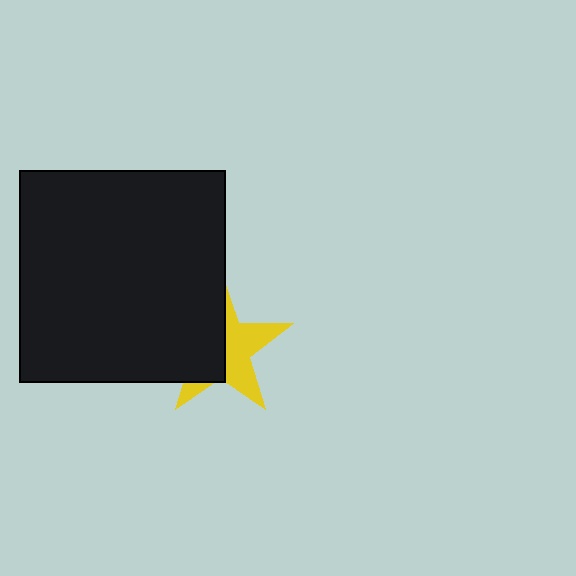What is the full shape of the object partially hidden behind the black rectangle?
The partially hidden object is a yellow star.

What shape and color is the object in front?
The object in front is a black rectangle.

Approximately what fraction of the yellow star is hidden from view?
Roughly 52% of the yellow star is hidden behind the black rectangle.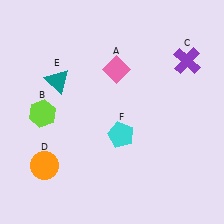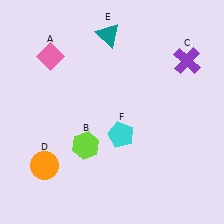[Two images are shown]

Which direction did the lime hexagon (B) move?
The lime hexagon (B) moved right.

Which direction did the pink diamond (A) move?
The pink diamond (A) moved left.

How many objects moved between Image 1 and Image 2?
3 objects moved between the two images.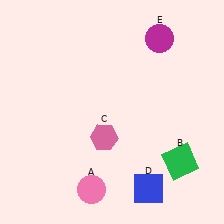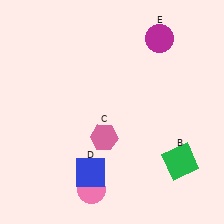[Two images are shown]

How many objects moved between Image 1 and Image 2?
1 object moved between the two images.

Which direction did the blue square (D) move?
The blue square (D) moved left.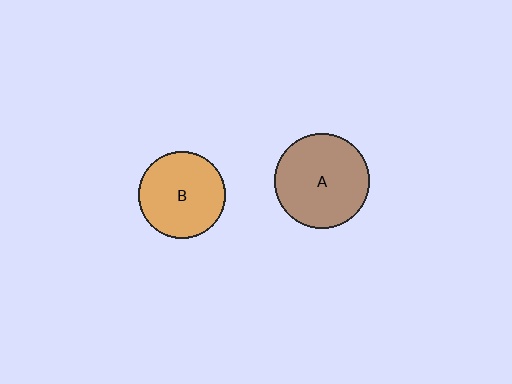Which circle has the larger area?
Circle A (brown).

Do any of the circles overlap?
No, none of the circles overlap.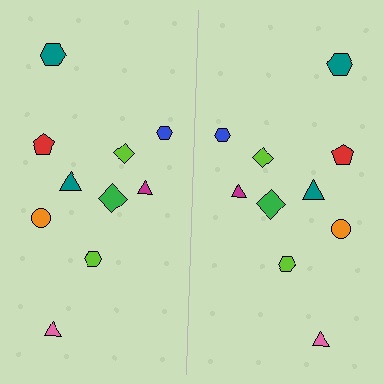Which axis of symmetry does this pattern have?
The pattern has a vertical axis of symmetry running through the center of the image.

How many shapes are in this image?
There are 20 shapes in this image.